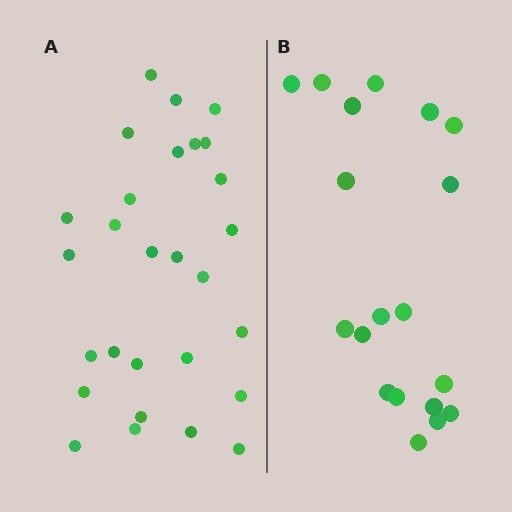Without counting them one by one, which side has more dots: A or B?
Region A (the left region) has more dots.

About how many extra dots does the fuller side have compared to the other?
Region A has roughly 8 or so more dots than region B.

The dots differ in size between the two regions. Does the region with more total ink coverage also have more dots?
No. Region B has more total ink coverage because its dots are larger, but region A actually contains more individual dots. Total area can be misleading — the number of items is what matters here.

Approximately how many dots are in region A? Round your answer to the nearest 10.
About 30 dots. (The exact count is 28, which rounds to 30.)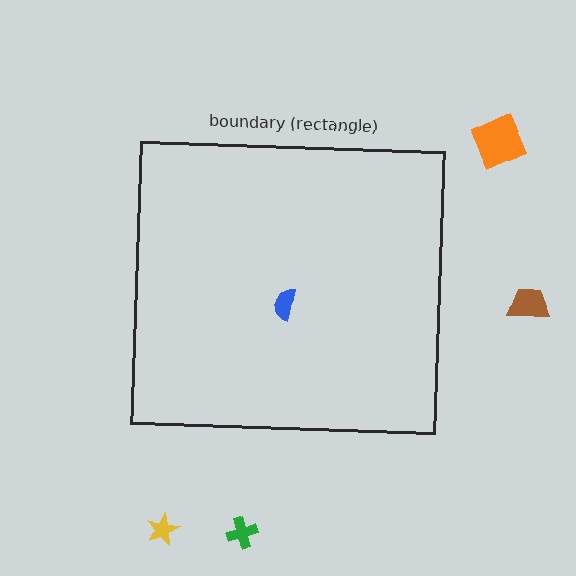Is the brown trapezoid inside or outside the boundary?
Outside.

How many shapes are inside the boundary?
1 inside, 4 outside.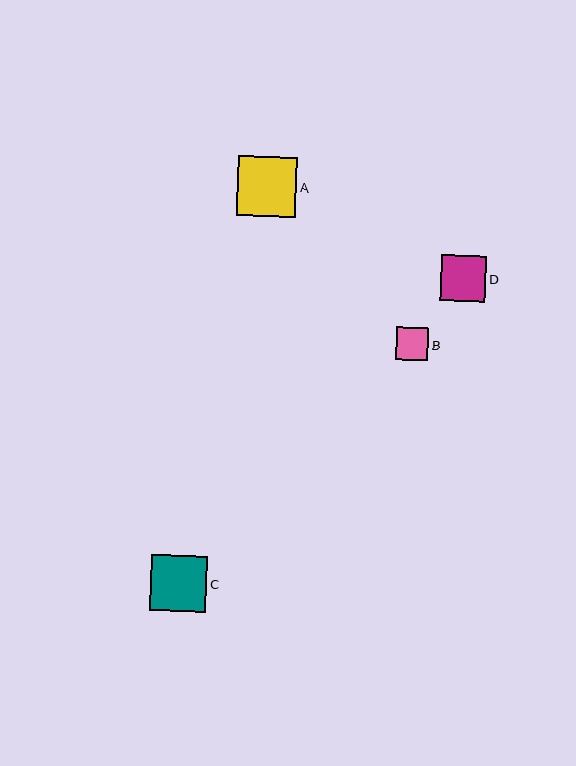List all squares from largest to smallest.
From largest to smallest: A, C, D, B.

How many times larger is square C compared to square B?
Square C is approximately 1.7 times the size of square B.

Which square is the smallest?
Square B is the smallest with a size of approximately 32 pixels.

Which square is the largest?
Square A is the largest with a size of approximately 59 pixels.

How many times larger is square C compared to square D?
Square C is approximately 1.2 times the size of square D.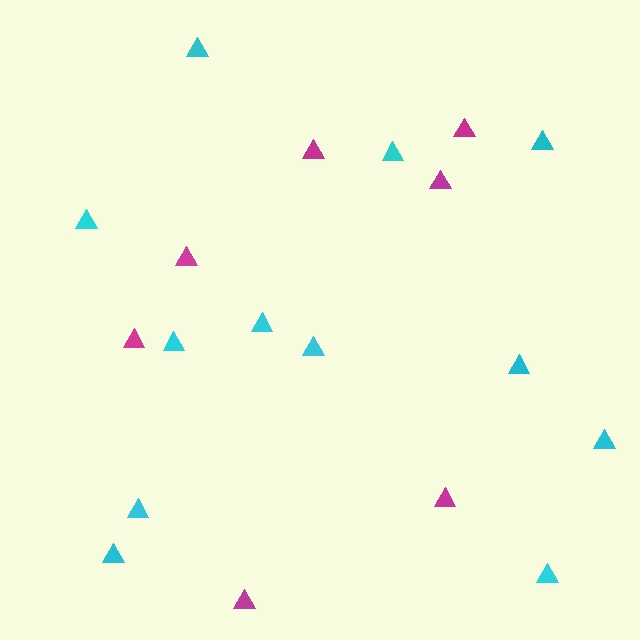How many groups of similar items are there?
There are 2 groups: one group of cyan triangles (12) and one group of magenta triangles (7).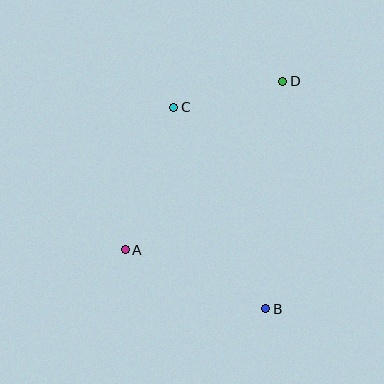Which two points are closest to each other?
Points C and D are closest to each other.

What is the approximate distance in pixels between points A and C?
The distance between A and C is approximately 150 pixels.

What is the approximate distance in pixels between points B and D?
The distance between B and D is approximately 229 pixels.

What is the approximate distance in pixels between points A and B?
The distance between A and B is approximately 152 pixels.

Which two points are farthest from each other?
Points A and D are farthest from each other.